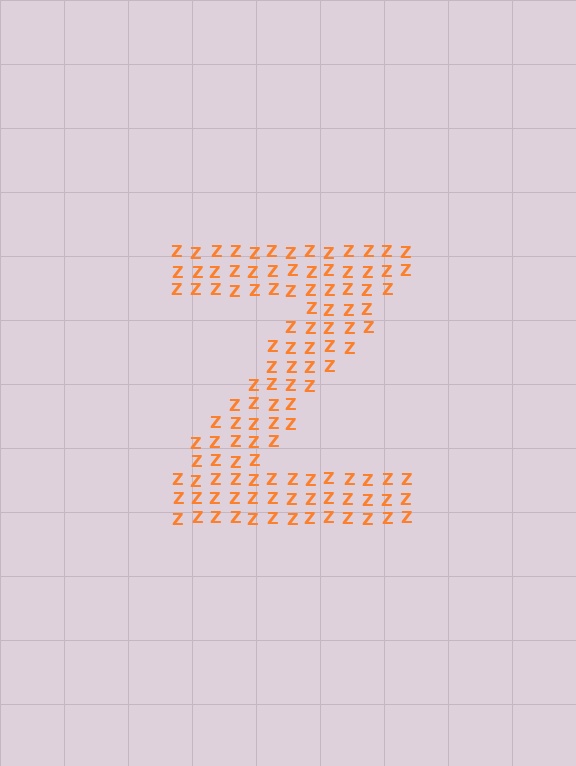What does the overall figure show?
The overall figure shows the letter Z.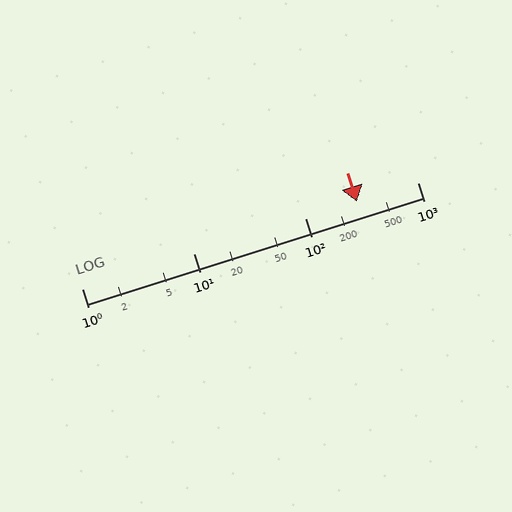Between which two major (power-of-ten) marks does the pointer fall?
The pointer is between 100 and 1000.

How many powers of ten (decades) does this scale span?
The scale spans 3 decades, from 1 to 1000.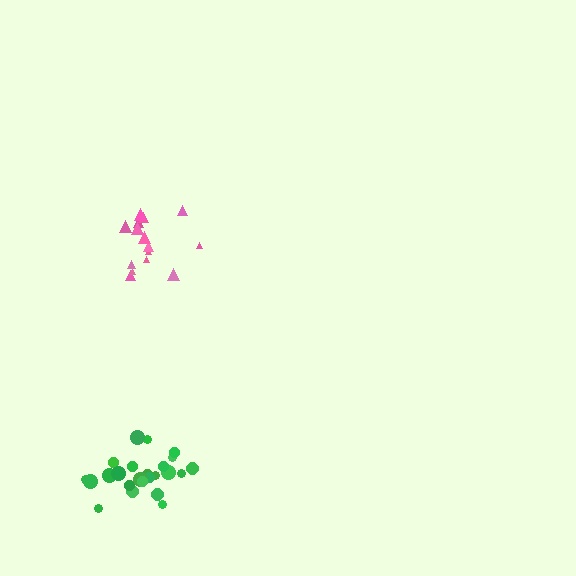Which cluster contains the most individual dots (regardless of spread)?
Green (24).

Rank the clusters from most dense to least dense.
green, pink.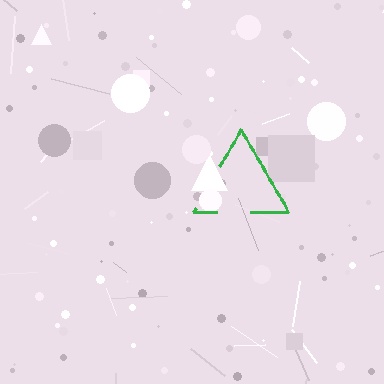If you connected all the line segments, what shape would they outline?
They would outline a triangle.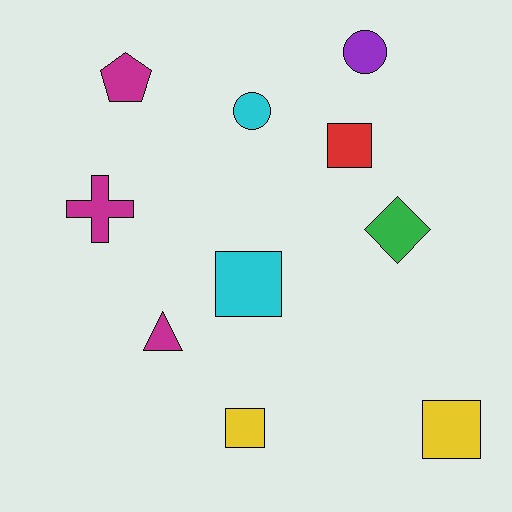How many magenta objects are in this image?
There are 3 magenta objects.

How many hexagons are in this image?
There are no hexagons.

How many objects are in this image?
There are 10 objects.